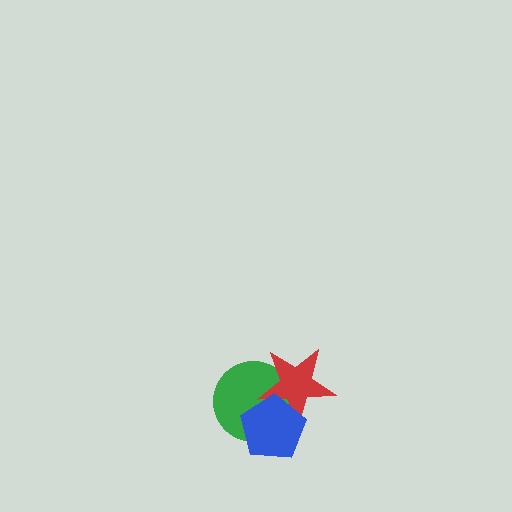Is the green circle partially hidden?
Yes, it is partially covered by another shape.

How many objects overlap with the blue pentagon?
2 objects overlap with the blue pentagon.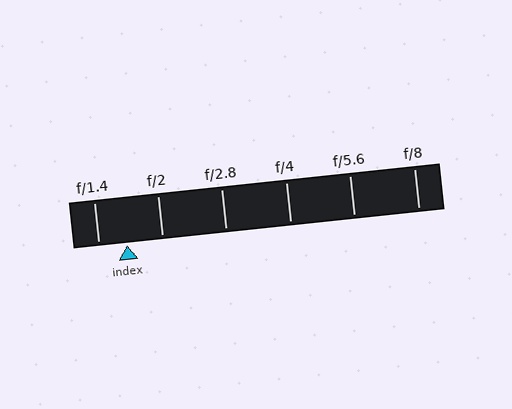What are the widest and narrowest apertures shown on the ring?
The widest aperture shown is f/1.4 and the narrowest is f/8.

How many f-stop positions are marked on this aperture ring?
There are 6 f-stop positions marked.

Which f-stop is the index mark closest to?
The index mark is closest to f/1.4.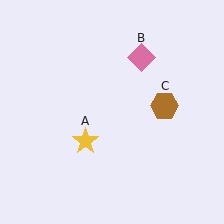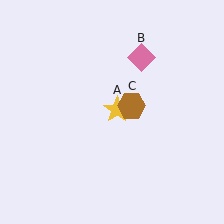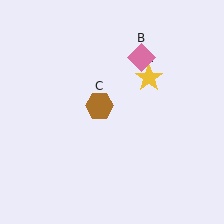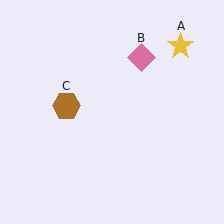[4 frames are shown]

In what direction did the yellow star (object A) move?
The yellow star (object A) moved up and to the right.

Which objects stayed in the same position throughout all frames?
Pink diamond (object B) remained stationary.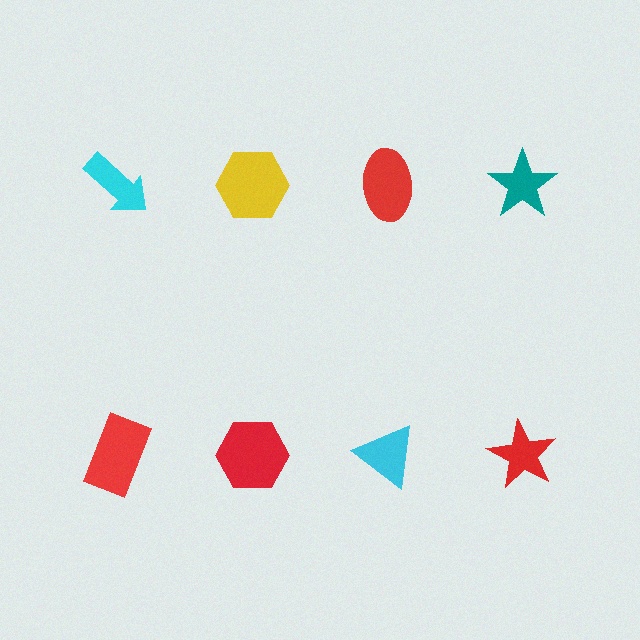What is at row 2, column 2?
A red hexagon.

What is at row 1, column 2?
A yellow hexagon.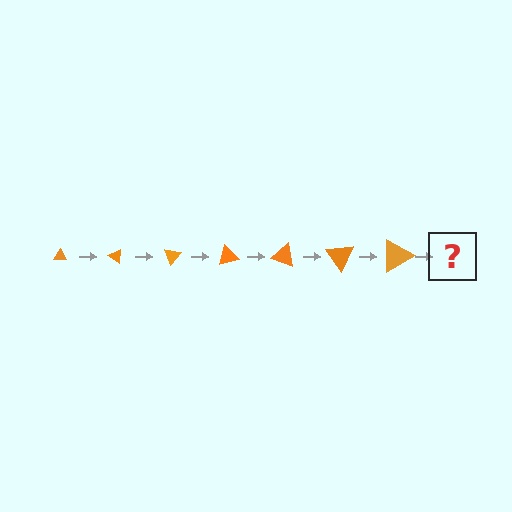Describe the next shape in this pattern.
It should be a triangle, larger than the previous one and rotated 245 degrees from the start.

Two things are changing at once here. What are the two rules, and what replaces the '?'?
The two rules are that the triangle grows larger each step and it rotates 35 degrees each step. The '?' should be a triangle, larger than the previous one and rotated 245 degrees from the start.